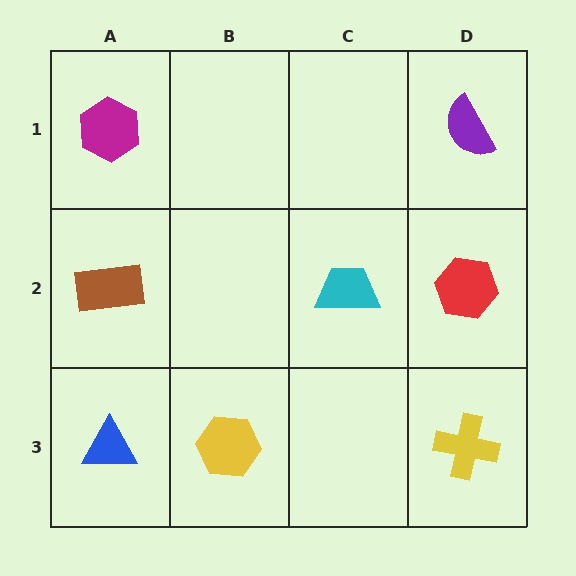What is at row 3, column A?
A blue triangle.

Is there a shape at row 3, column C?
No, that cell is empty.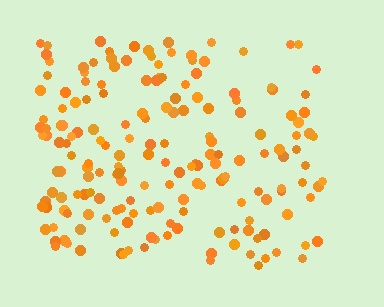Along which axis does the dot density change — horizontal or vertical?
Horizontal.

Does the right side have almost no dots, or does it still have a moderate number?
Still a moderate number, just noticeably fewer than the left.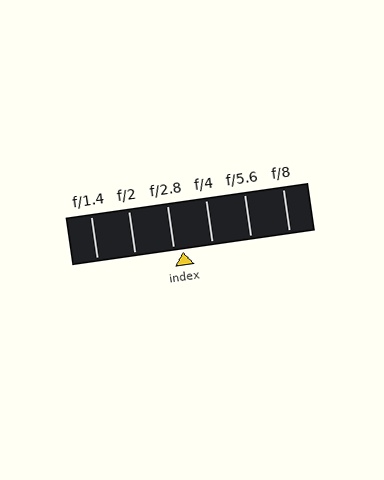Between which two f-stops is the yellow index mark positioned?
The index mark is between f/2.8 and f/4.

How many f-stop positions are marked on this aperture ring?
There are 6 f-stop positions marked.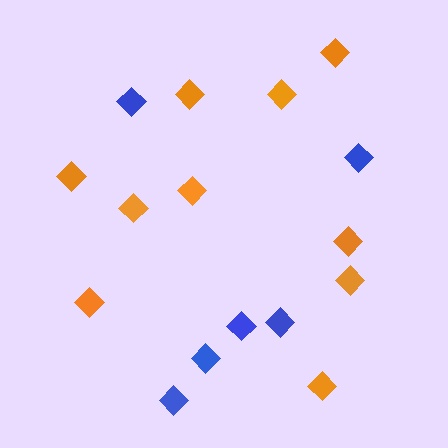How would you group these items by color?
There are 2 groups: one group of orange diamonds (10) and one group of blue diamonds (6).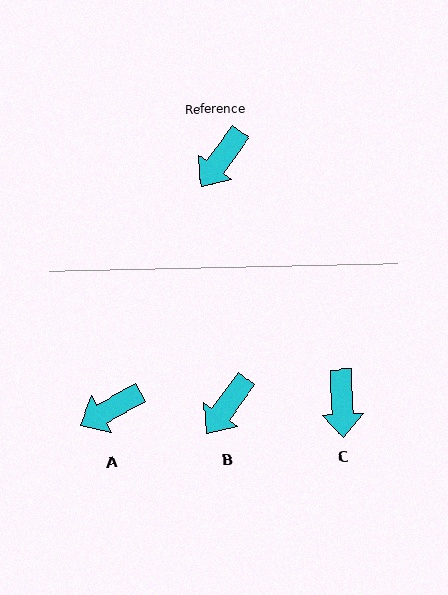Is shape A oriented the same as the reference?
No, it is off by about 26 degrees.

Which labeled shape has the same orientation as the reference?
B.